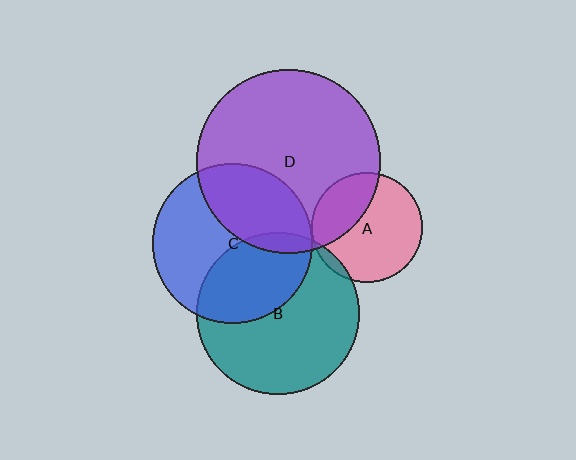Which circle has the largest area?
Circle D (purple).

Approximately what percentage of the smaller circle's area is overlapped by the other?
Approximately 30%.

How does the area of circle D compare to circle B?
Approximately 1.3 times.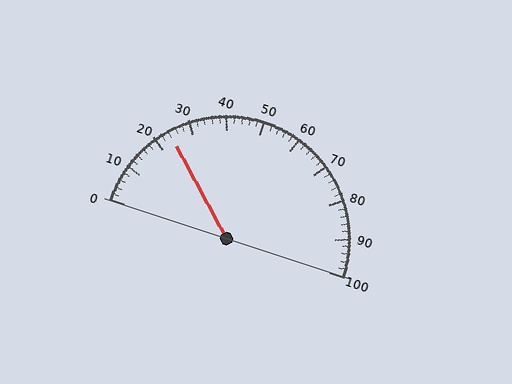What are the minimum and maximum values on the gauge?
The gauge ranges from 0 to 100.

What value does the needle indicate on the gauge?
The needle indicates approximately 24.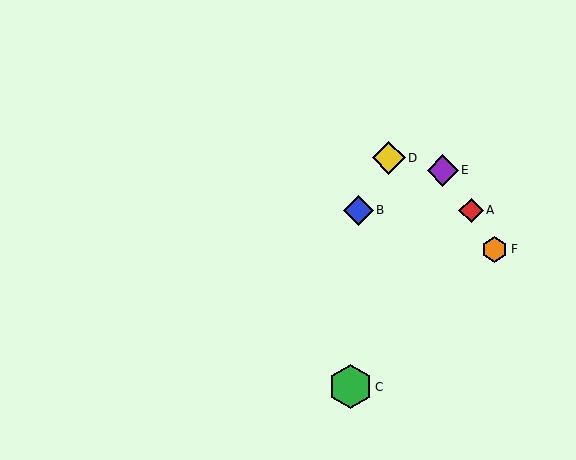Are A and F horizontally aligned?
No, A is at y≈210 and F is at y≈249.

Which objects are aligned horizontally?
Objects A, B are aligned horizontally.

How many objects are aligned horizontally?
2 objects (A, B) are aligned horizontally.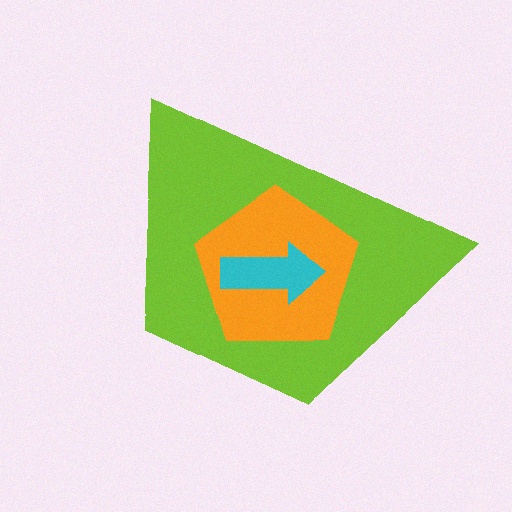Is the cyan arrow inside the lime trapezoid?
Yes.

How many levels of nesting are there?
3.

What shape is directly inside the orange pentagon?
The cyan arrow.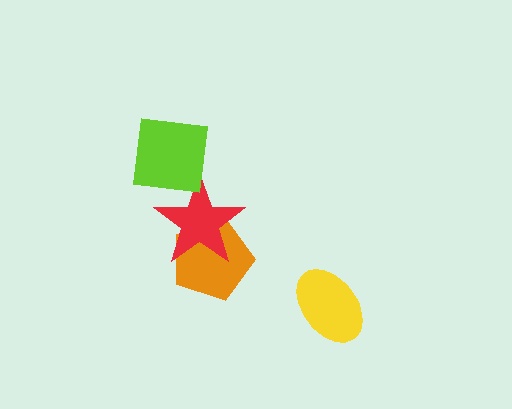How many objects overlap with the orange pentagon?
1 object overlaps with the orange pentagon.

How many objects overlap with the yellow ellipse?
0 objects overlap with the yellow ellipse.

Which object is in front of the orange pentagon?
The red star is in front of the orange pentagon.